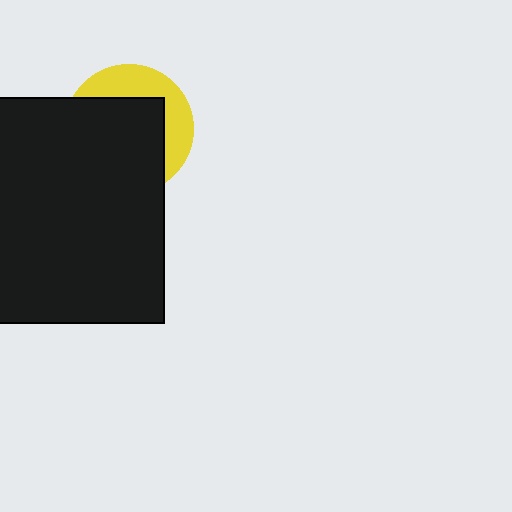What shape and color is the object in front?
The object in front is a black rectangle.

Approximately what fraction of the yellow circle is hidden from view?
Roughly 65% of the yellow circle is hidden behind the black rectangle.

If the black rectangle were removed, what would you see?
You would see the complete yellow circle.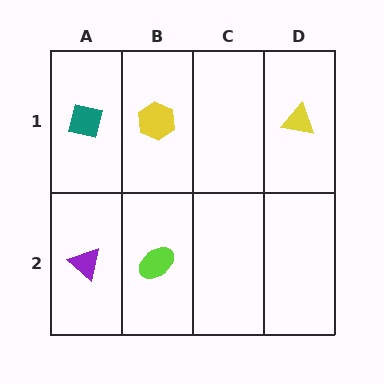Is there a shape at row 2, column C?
No, that cell is empty.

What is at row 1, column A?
A teal square.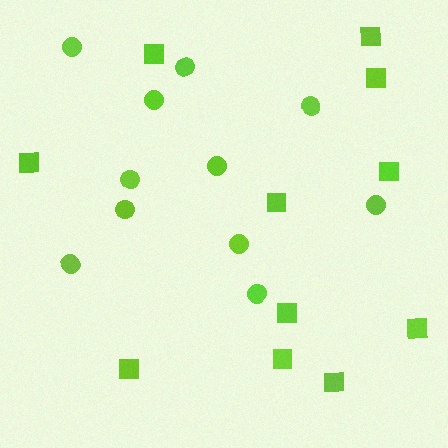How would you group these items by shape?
There are 2 groups: one group of circles (11) and one group of squares (11).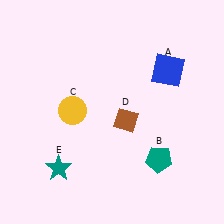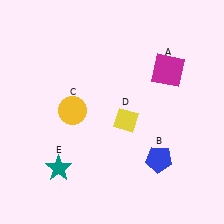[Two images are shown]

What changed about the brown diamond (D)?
In Image 1, D is brown. In Image 2, it changed to yellow.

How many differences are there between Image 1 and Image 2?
There are 3 differences between the two images.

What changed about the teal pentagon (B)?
In Image 1, B is teal. In Image 2, it changed to blue.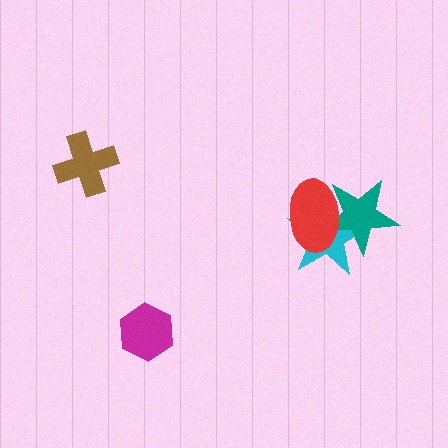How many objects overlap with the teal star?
2 objects overlap with the teal star.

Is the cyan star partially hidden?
Yes, it is partially covered by another shape.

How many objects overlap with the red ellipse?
2 objects overlap with the red ellipse.